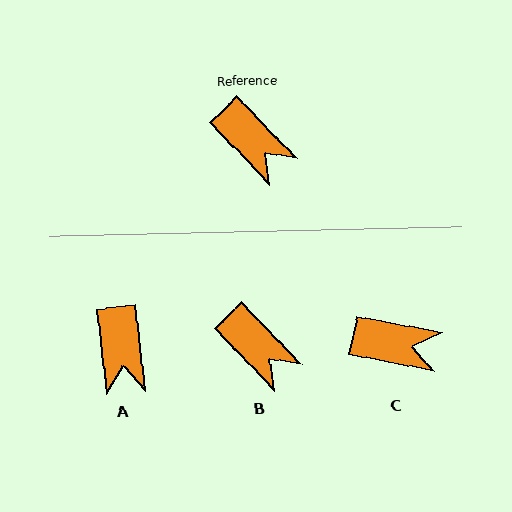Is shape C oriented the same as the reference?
No, it is off by about 35 degrees.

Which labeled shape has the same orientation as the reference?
B.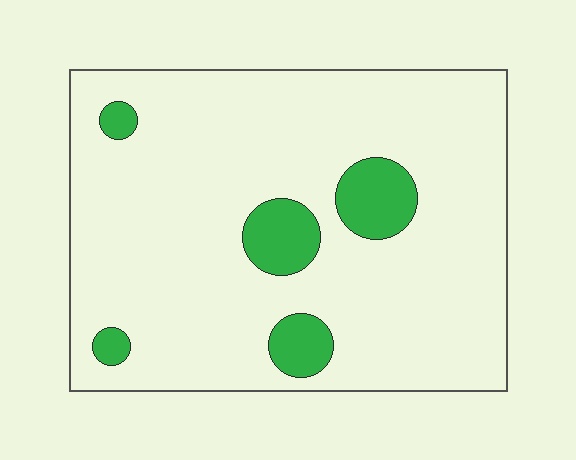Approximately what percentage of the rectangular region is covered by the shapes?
Approximately 10%.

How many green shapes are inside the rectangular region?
5.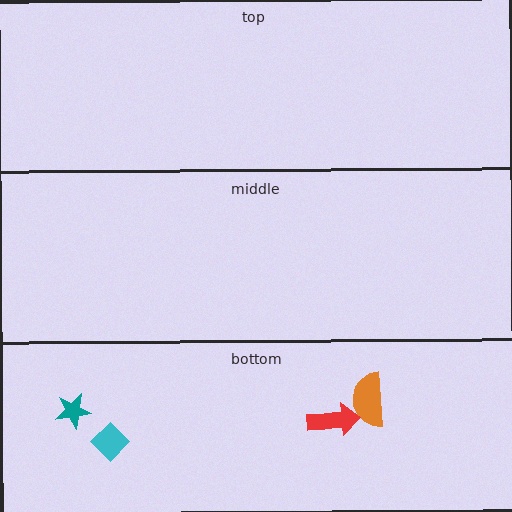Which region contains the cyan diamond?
The bottom region.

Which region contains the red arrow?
The bottom region.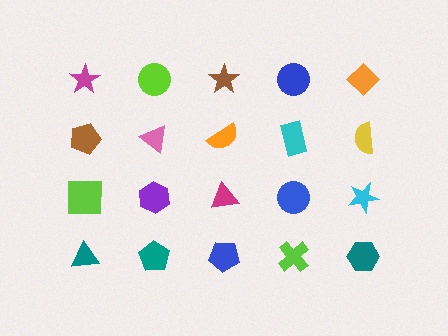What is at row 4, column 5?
A teal hexagon.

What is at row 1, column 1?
A magenta star.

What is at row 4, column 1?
A teal triangle.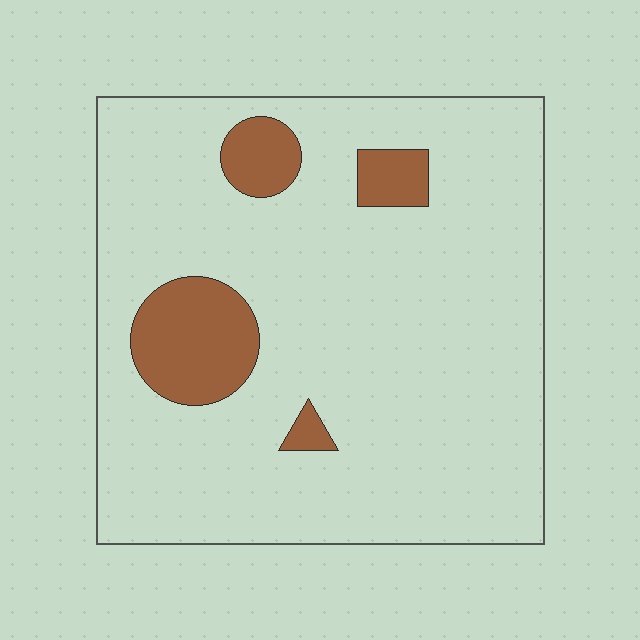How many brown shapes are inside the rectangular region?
4.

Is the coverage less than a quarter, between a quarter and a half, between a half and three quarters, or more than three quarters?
Less than a quarter.